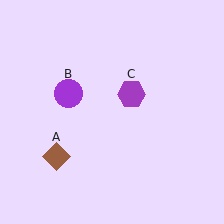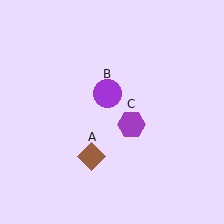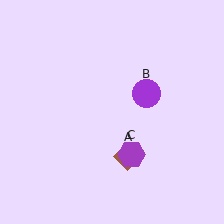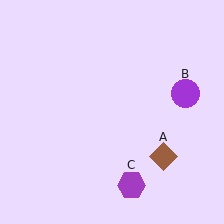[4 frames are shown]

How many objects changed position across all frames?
3 objects changed position: brown diamond (object A), purple circle (object B), purple hexagon (object C).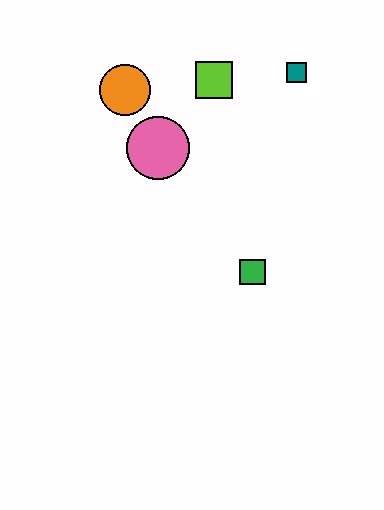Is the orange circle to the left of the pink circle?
Yes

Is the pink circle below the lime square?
Yes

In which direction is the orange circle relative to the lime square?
The orange circle is to the left of the lime square.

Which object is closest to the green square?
The pink circle is closest to the green square.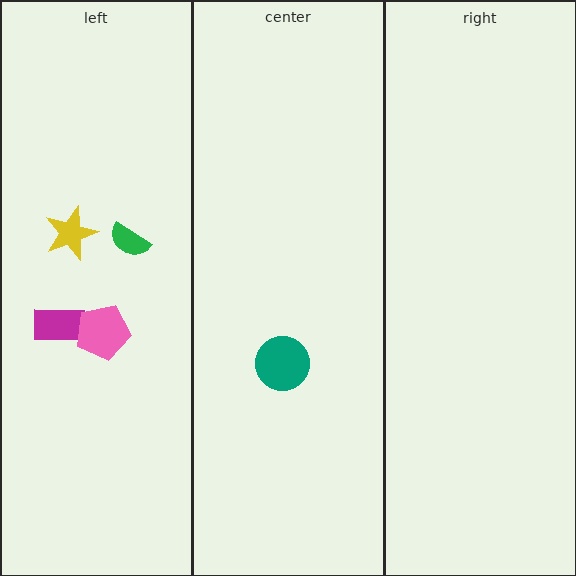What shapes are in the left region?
The yellow star, the magenta rectangle, the pink pentagon, the green semicircle.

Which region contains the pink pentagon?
The left region.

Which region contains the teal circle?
The center region.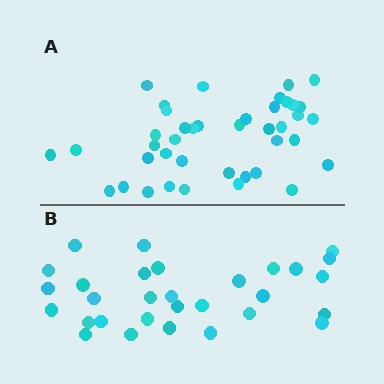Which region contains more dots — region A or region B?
Region A (the top region) has more dots.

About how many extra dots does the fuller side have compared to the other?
Region A has roughly 12 or so more dots than region B.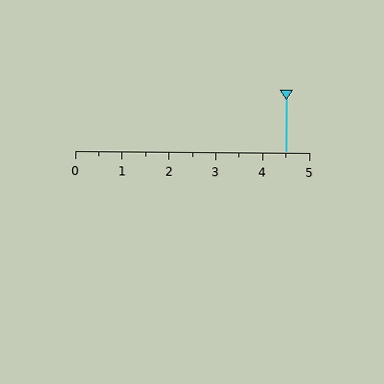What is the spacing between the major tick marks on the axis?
The major ticks are spaced 1 apart.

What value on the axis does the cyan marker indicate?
The marker indicates approximately 4.5.